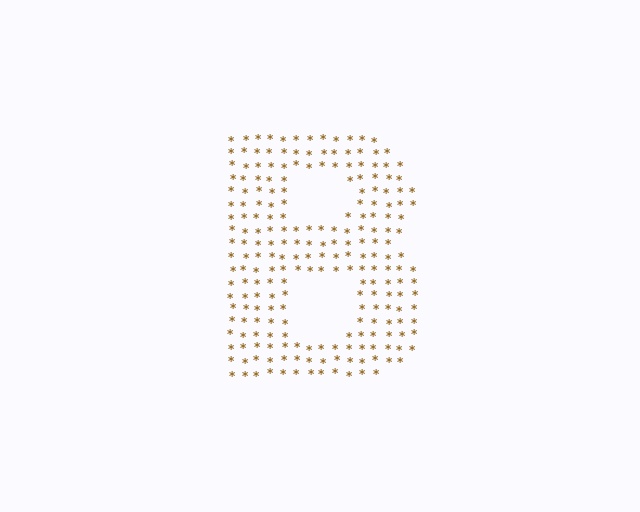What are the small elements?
The small elements are asterisks.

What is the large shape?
The large shape is the letter B.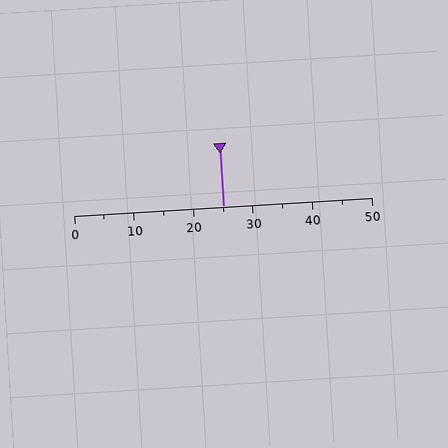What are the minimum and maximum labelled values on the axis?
The axis runs from 0 to 50.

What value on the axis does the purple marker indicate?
The marker indicates approximately 25.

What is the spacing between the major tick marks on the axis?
The major ticks are spaced 10 apart.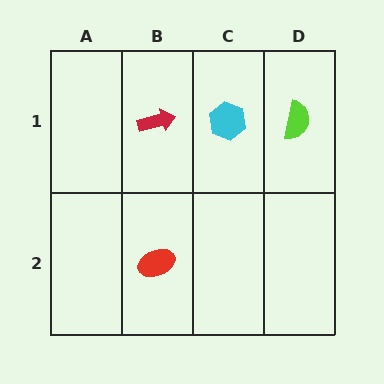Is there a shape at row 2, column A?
No, that cell is empty.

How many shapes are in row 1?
3 shapes.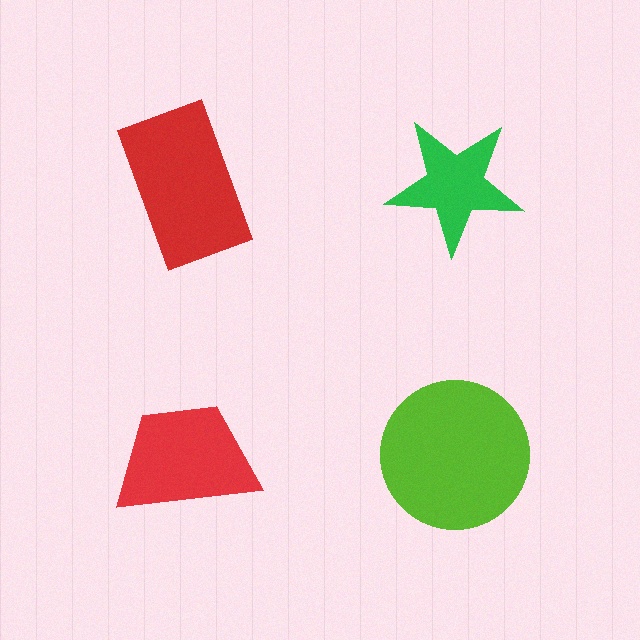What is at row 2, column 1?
A red trapezoid.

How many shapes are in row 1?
2 shapes.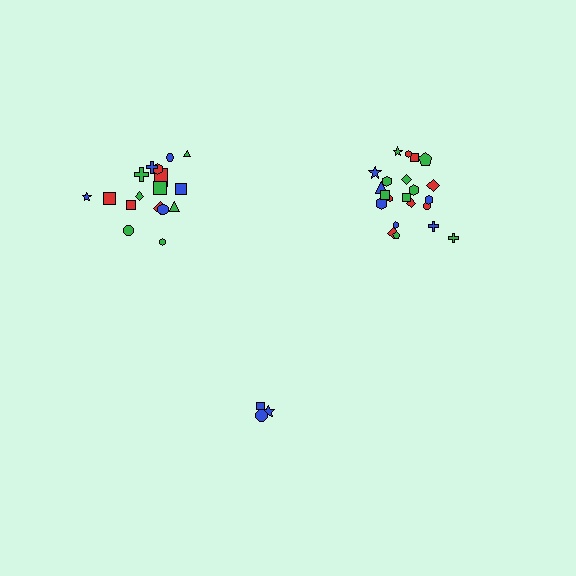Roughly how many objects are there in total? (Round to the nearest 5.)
Roughly 45 objects in total.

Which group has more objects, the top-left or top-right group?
The top-right group.